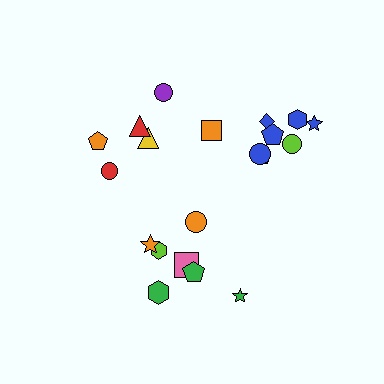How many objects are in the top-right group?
There are 8 objects.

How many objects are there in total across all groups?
There are 21 objects.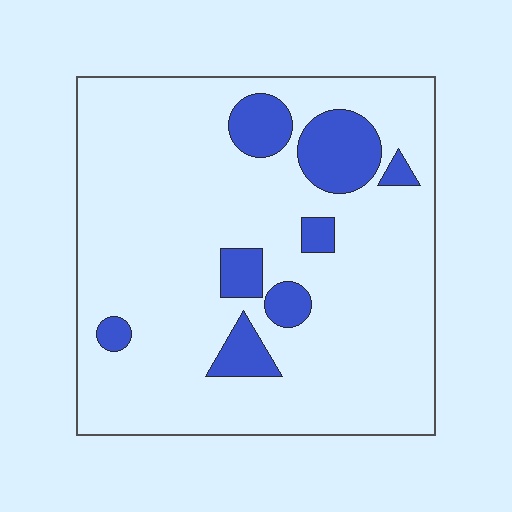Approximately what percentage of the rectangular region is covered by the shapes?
Approximately 15%.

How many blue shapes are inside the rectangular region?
8.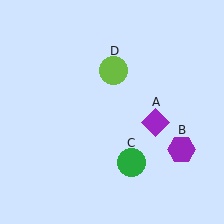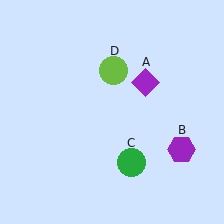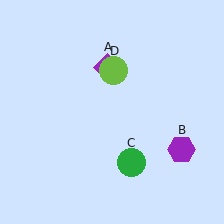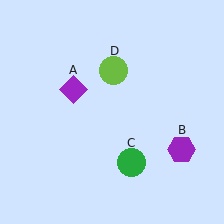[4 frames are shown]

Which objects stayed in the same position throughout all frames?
Purple hexagon (object B) and green circle (object C) and lime circle (object D) remained stationary.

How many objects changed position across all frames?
1 object changed position: purple diamond (object A).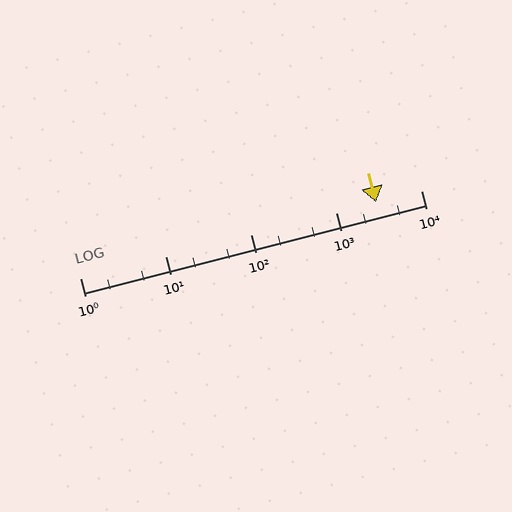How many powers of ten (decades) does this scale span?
The scale spans 4 decades, from 1 to 10000.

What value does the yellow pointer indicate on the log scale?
The pointer indicates approximately 3000.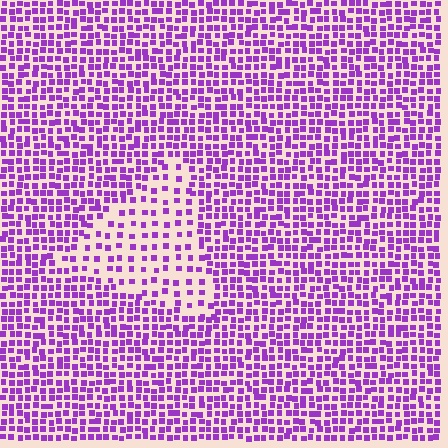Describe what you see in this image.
The image contains small purple elements arranged at two different densities. A triangle-shaped region is visible where the elements are less densely packed than the surrounding area.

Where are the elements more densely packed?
The elements are more densely packed outside the triangle boundary.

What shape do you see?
I see a triangle.